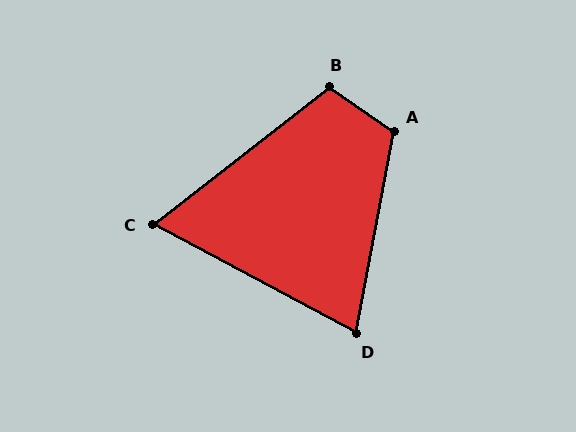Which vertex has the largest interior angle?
A, at approximately 114 degrees.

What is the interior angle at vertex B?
Approximately 107 degrees (obtuse).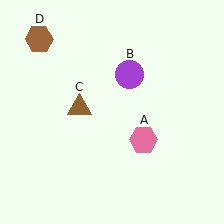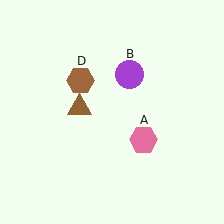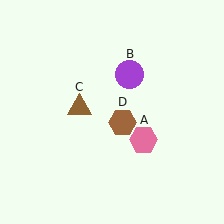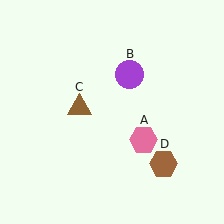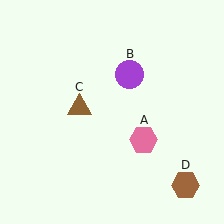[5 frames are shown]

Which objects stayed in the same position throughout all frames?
Pink hexagon (object A) and purple circle (object B) and brown triangle (object C) remained stationary.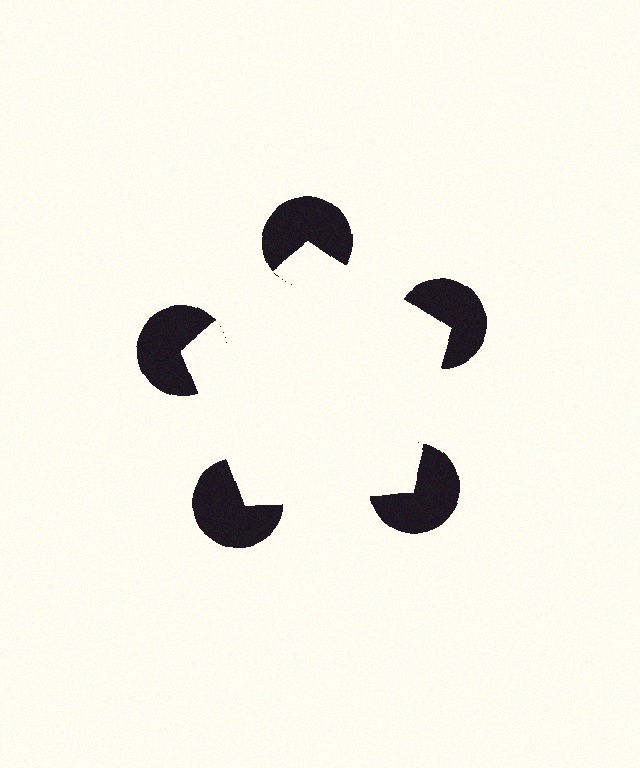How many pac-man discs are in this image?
There are 5 — one at each vertex of the illusory pentagon.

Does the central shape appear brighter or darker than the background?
It typically appears slightly brighter than the background, even though no actual brightness change is drawn.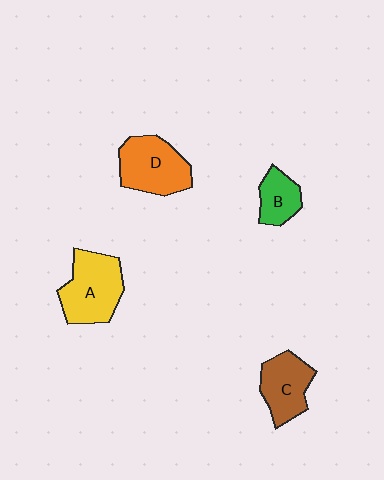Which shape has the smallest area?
Shape B (green).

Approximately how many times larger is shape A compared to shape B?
Approximately 1.9 times.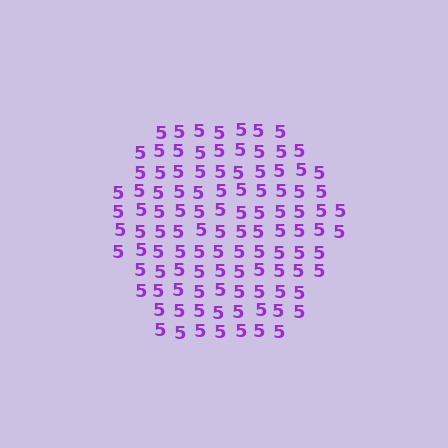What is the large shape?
The large shape is a hexagon.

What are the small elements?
The small elements are digit 5's.